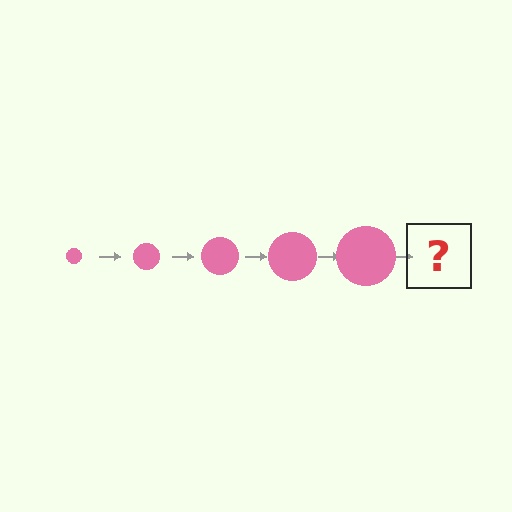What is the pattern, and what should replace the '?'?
The pattern is that the circle gets progressively larger each step. The '?' should be a pink circle, larger than the previous one.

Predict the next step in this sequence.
The next step is a pink circle, larger than the previous one.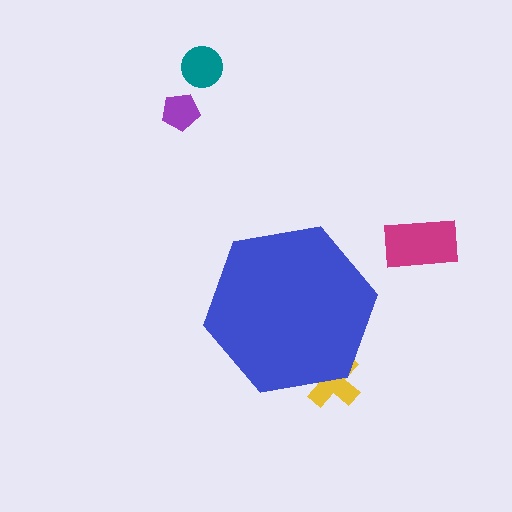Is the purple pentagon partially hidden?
No, the purple pentagon is fully visible.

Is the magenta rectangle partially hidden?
No, the magenta rectangle is fully visible.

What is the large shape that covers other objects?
A blue hexagon.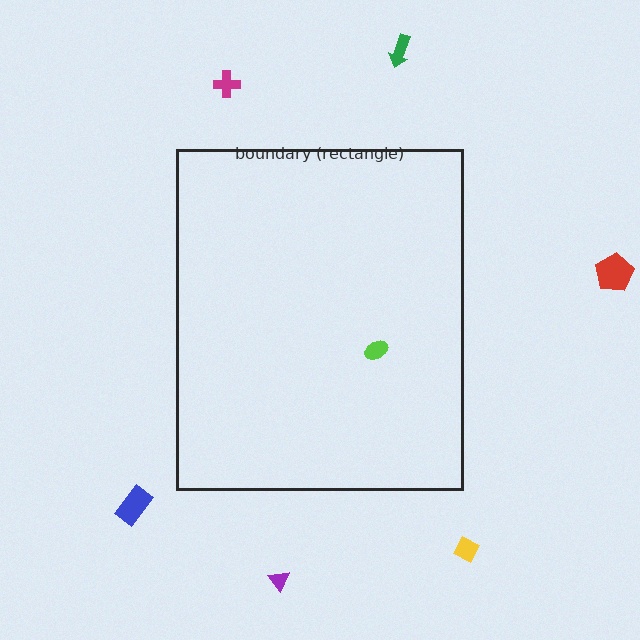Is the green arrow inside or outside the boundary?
Outside.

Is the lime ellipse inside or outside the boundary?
Inside.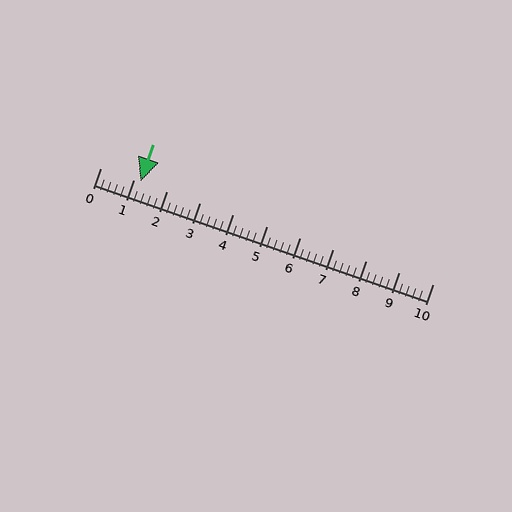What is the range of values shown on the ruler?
The ruler shows values from 0 to 10.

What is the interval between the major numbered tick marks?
The major tick marks are spaced 1 units apart.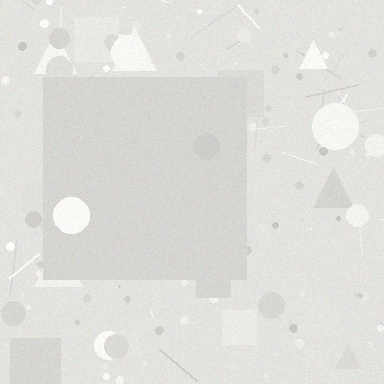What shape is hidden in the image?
A square is hidden in the image.